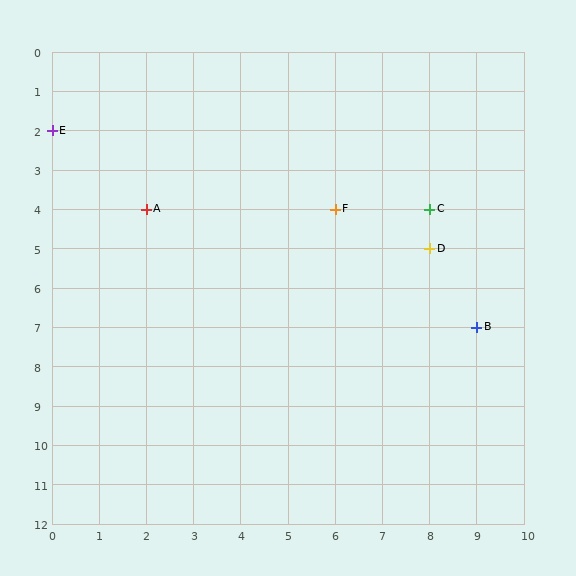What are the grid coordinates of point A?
Point A is at grid coordinates (2, 4).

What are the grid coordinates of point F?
Point F is at grid coordinates (6, 4).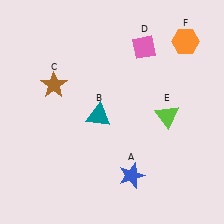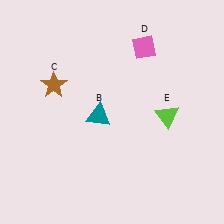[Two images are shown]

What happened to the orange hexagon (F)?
The orange hexagon (F) was removed in Image 2. It was in the top-right area of Image 1.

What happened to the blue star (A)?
The blue star (A) was removed in Image 2. It was in the bottom-right area of Image 1.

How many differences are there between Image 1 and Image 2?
There are 2 differences between the two images.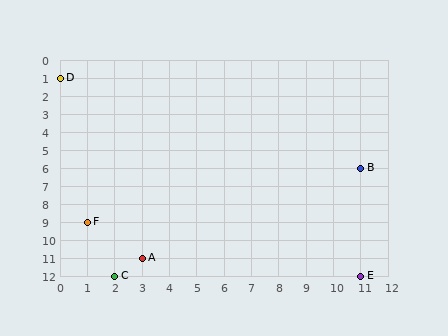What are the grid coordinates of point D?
Point D is at grid coordinates (0, 1).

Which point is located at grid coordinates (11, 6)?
Point B is at (11, 6).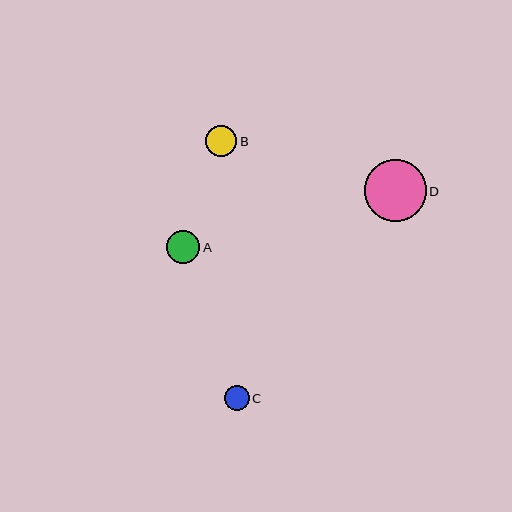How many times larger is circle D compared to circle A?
Circle D is approximately 1.9 times the size of circle A.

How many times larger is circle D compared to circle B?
Circle D is approximately 2.0 times the size of circle B.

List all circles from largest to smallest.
From largest to smallest: D, A, B, C.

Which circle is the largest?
Circle D is the largest with a size of approximately 62 pixels.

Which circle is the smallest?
Circle C is the smallest with a size of approximately 25 pixels.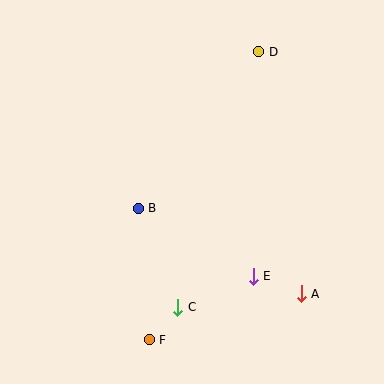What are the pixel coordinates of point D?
Point D is at (259, 52).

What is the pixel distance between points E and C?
The distance between E and C is 81 pixels.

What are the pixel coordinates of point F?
Point F is at (149, 340).